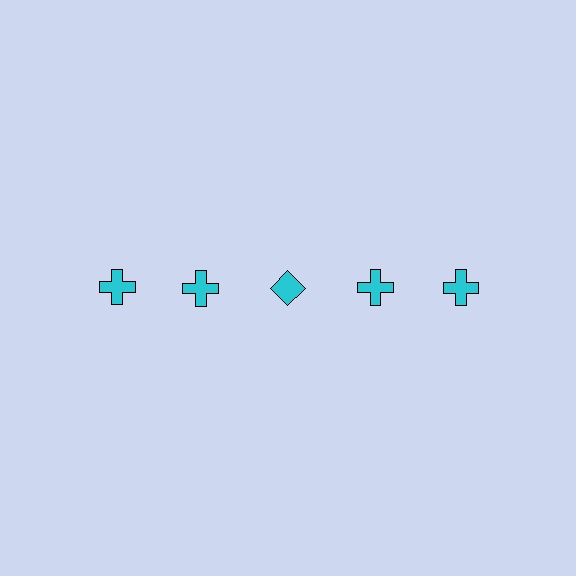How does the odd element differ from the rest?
It has a different shape: diamond instead of cross.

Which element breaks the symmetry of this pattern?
The cyan diamond in the top row, center column breaks the symmetry. All other shapes are cyan crosses.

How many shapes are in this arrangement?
There are 5 shapes arranged in a grid pattern.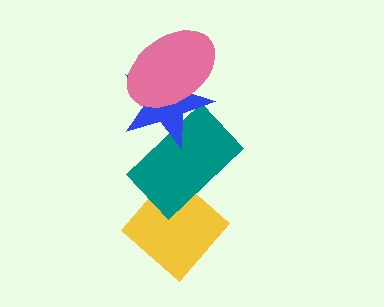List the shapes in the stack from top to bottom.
From top to bottom: the pink ellipse, the blue star, the teal rectangle, the yellow diamond.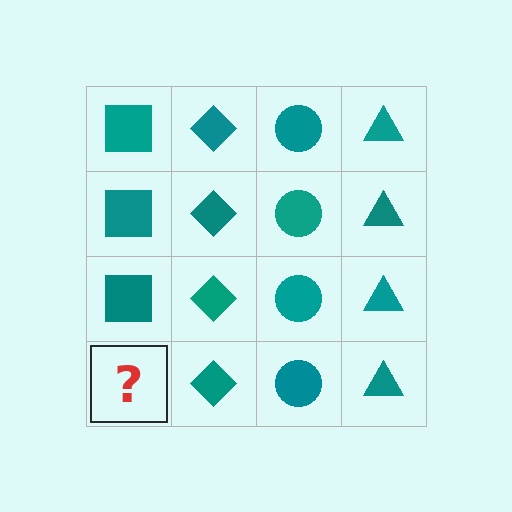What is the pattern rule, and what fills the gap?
The rule is that each column has a consistent shape. The gap should be filled with a teal square.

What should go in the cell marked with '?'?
The missing cell should contain a teal square.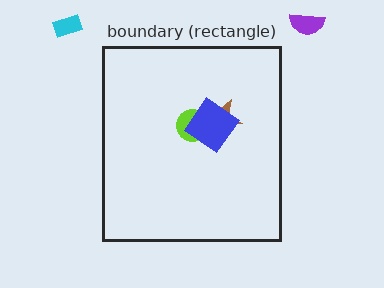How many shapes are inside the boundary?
3 inside, 2 outside.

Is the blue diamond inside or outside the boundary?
Inside.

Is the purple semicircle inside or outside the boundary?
Outside.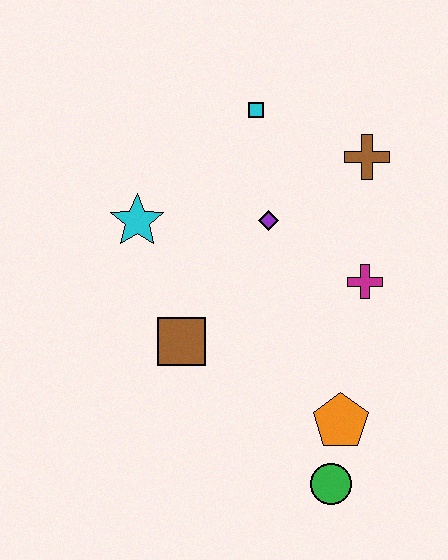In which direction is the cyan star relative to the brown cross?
The cyan star is to the left of the brown cross.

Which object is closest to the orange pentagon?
The green circle is closest to the orange pentagon.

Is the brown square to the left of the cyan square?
Yes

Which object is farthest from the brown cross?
The green circle is farthest from the brown cross.